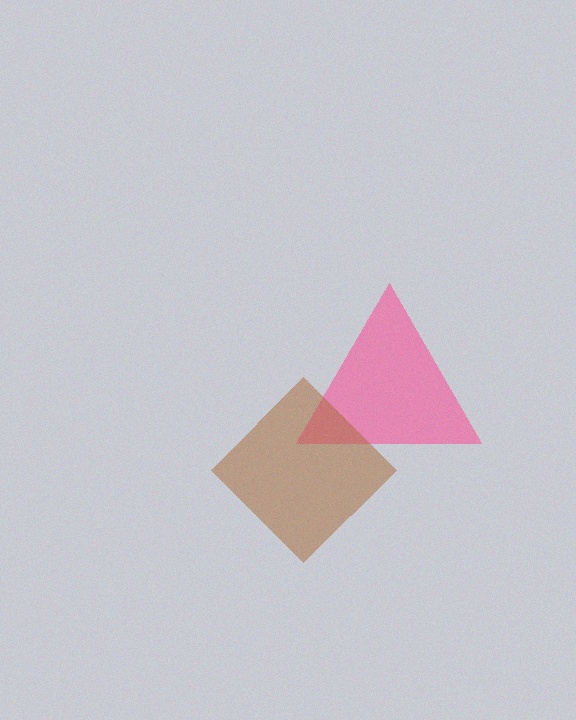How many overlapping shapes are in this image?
There are 2 overlapping shapes in the image.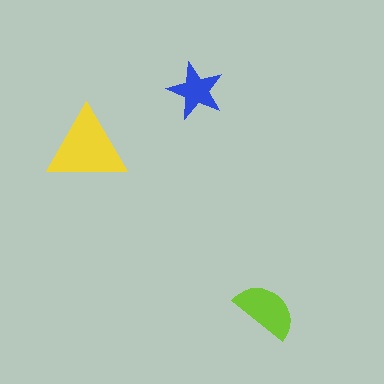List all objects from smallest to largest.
The blue star, the lime semicircle, the yellow triangle.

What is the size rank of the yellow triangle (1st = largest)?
1st.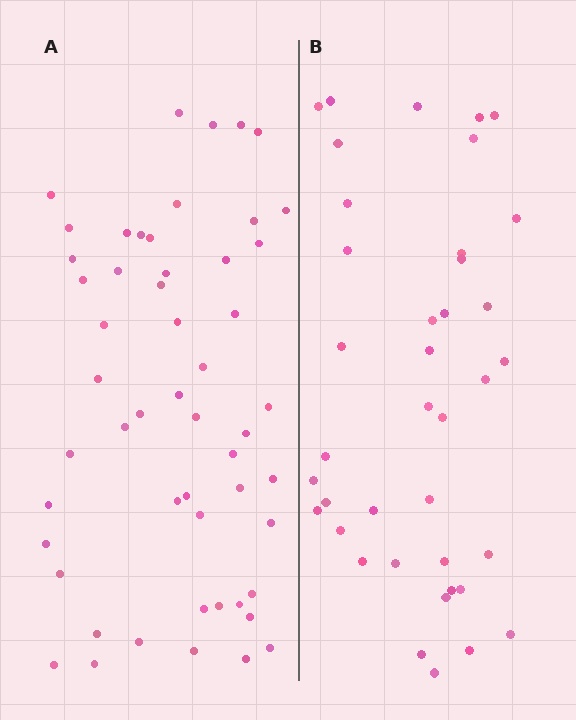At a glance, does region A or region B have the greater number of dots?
Region A (the left region) has more dots.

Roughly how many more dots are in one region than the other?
Region A has approximately 15 more dots than region B.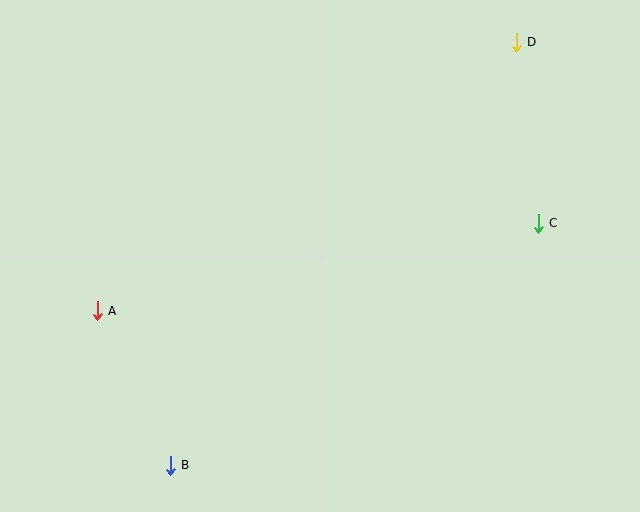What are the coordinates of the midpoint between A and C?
The midpoint between A and C is at (318, 267).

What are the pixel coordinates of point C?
Point C is at (538, 223).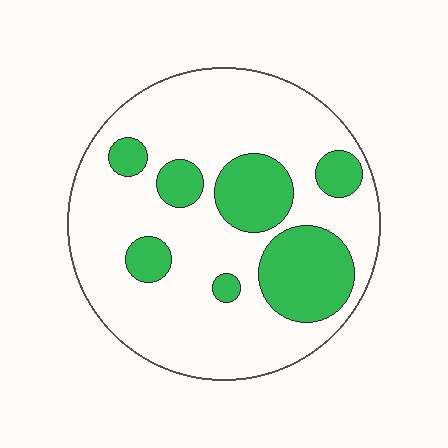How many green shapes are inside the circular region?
7.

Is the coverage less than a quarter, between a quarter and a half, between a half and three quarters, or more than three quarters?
Between a quarter and a half.